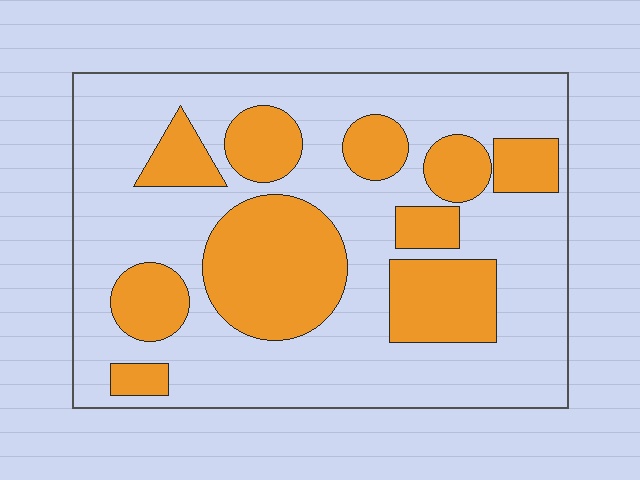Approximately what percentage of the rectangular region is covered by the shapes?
Approximately 35%.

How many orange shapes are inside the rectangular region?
10.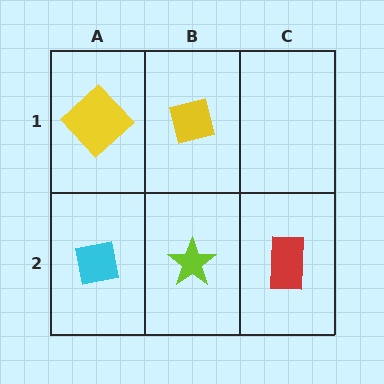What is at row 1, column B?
A yellow square.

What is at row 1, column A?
A yellow diamond.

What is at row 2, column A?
A cyan square.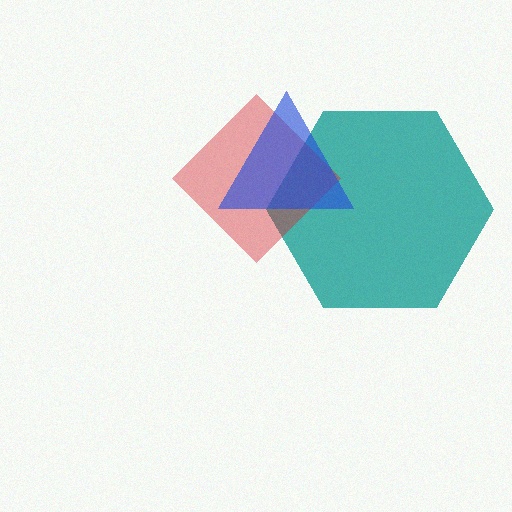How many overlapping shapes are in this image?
There are 3 overlapping shapes in the image.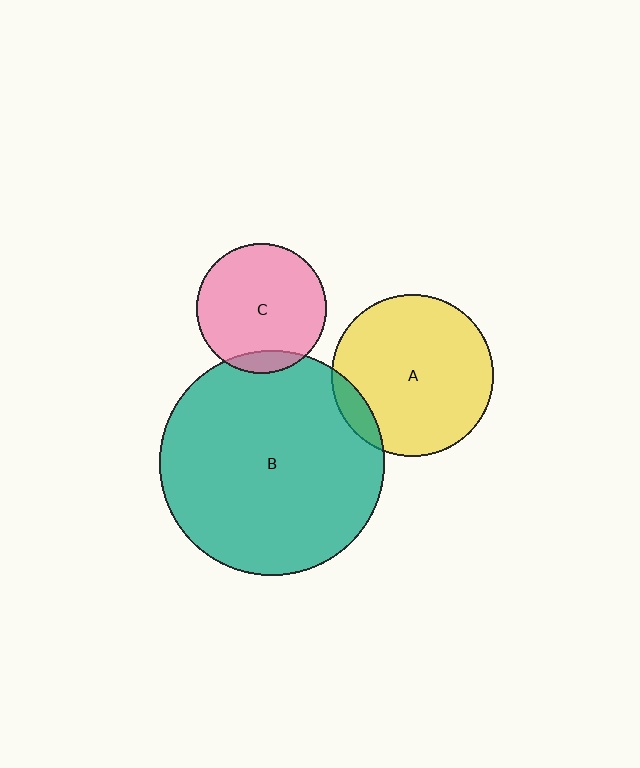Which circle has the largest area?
Circle B (teal).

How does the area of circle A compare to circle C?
Approximately 1.6 times.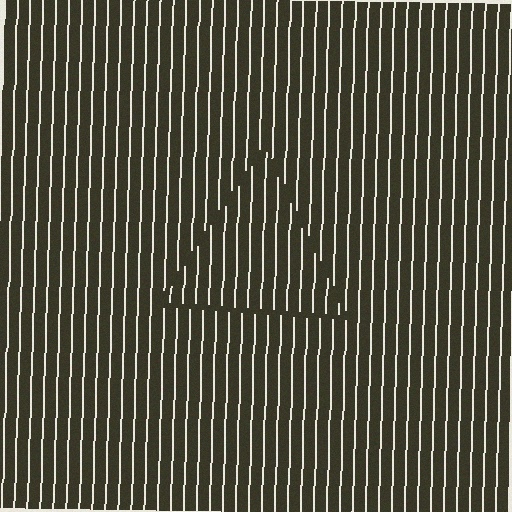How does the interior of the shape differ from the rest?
The interior of the shape contains the same grating, shifted by half a period — the contour is defined by the phase discontinuity where line-ends from the inner and outer gratings abut.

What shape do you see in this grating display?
An illusory triangle. The interior of the shape contains the same grating, shifted by half a period — the contour is defined by the phase discontinuity where line-ends from the inner and outer gratings abut.